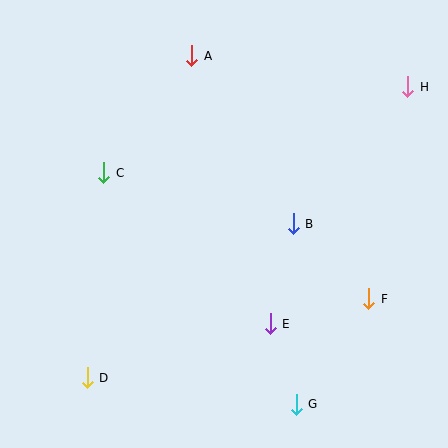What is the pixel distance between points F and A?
The distance between F and A is 301 pixels.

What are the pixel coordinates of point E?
Point E is at (270, 324).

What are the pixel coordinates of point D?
Point D is at (87, 378).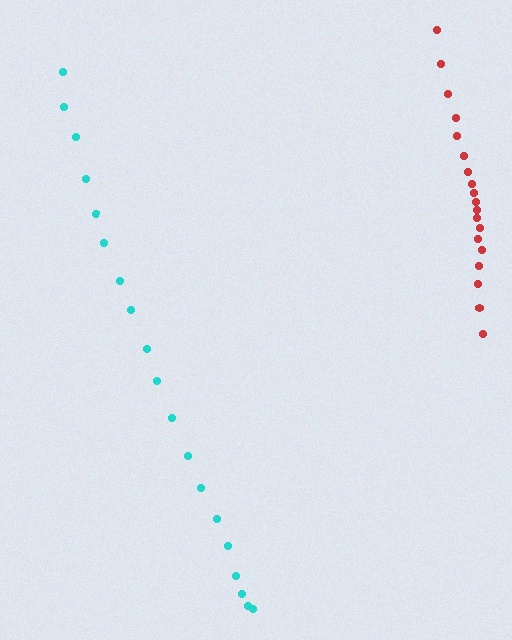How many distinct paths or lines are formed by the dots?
There are 2 distinct paths.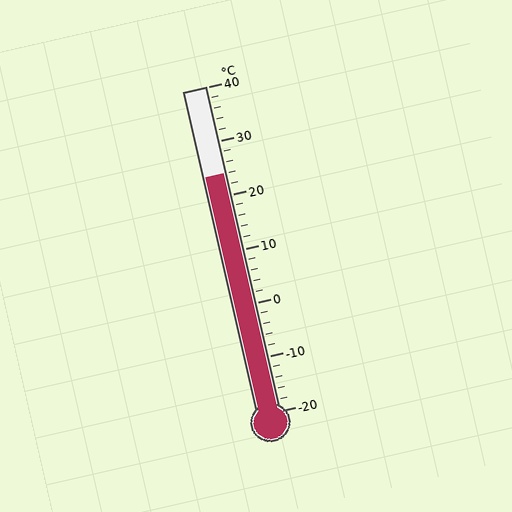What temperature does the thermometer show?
The thermometer shows approximately 24°C.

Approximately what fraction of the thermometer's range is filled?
The thermometer is filled to approximately 75% of its range.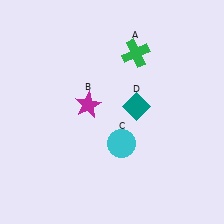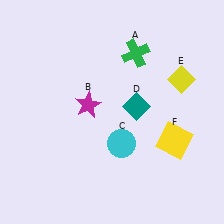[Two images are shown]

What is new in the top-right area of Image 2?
A yellow diamond (E) was added in the top-right area of Image 2.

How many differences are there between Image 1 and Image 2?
There are 2 differences between the two images.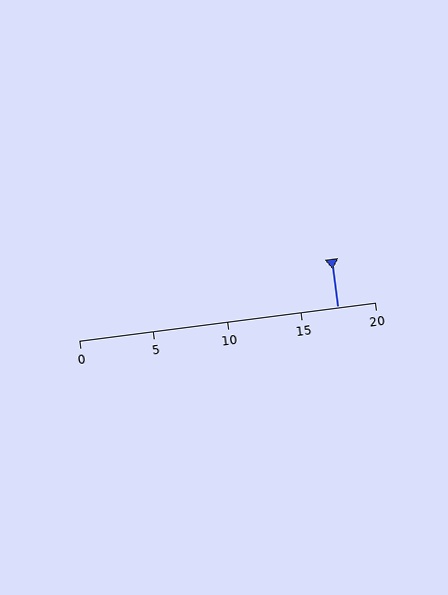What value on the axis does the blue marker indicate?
The marker indicates approximately 17.5.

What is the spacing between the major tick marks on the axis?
The major ticks are spaced 5 apart.